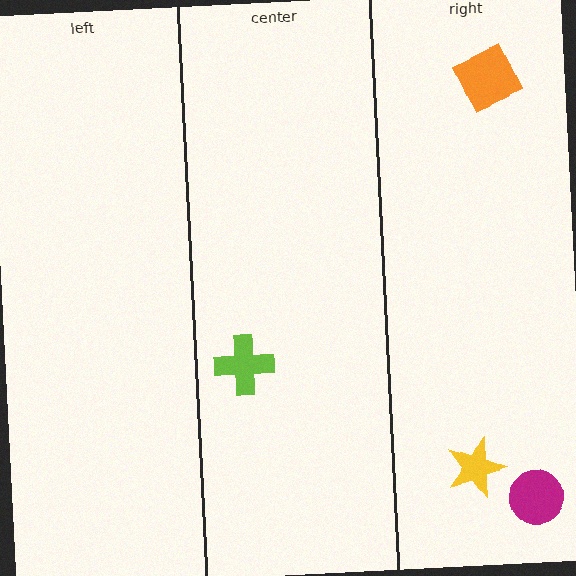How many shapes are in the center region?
1.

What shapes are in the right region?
The magenta circle, the orange square, the yellow star.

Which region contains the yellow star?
The right region.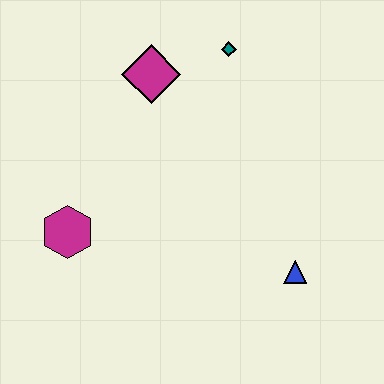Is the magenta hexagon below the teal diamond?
Yes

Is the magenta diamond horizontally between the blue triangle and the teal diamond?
No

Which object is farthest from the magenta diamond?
The blue triangle is farthest from the magenta diamond.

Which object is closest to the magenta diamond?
The teal diamond is closest to the magenta diamond.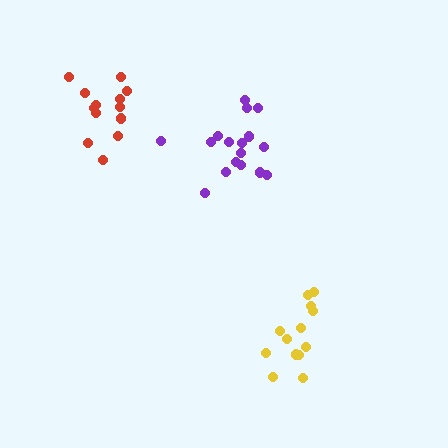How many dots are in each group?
Group 1: 17 dots, Group 2: 13 dots, Group 3: 13 dots (43 total).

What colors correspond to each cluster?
The clusters are colored: purple, red, yellow.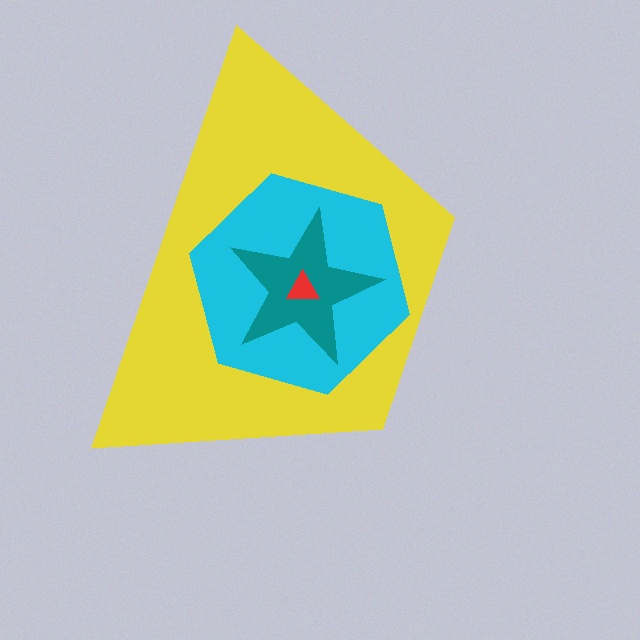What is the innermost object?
The red triangle.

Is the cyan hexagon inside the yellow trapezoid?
Yes.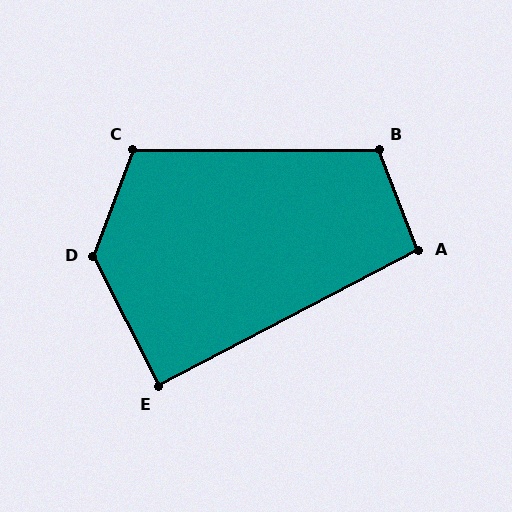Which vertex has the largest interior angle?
D, at approximately 133 degrees.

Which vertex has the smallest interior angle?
E, at approximately 89 degrees.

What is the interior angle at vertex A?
Approximately 96 degrees (obtuse).